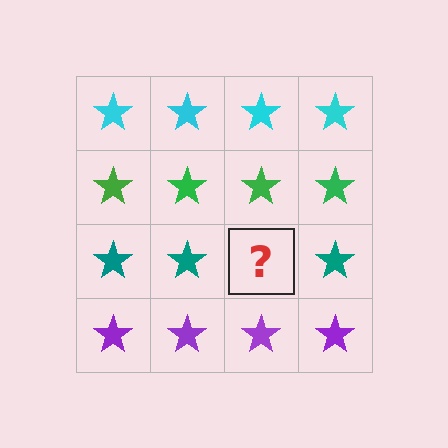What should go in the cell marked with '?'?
The missing cell should contain a teal star.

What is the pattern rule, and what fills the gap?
The rule is that each row has a consistent color. The gap should be filled with a teal star.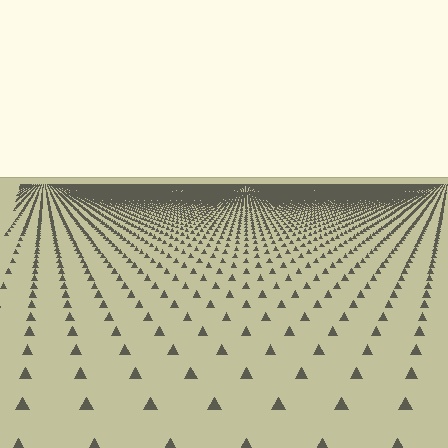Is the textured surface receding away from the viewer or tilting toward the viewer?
The surface is receding away from the viewer. Texture elements get smaller and denser toward the top.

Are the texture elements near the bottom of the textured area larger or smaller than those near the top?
Larger. Near the bottom, elements are closer to the viewer and appear at a bigger on-screen size.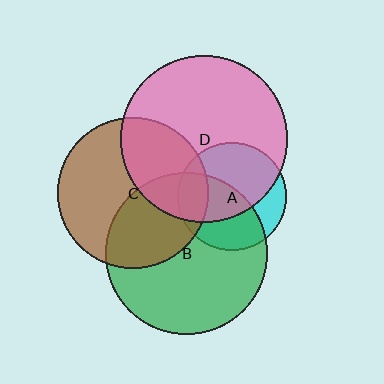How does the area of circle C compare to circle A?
Approximately 1.9 times.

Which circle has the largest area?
Circle D (pink).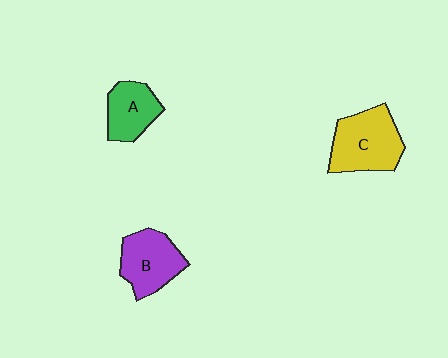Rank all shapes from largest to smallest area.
From largest to smallest: C (yellow), B (purple), A (green).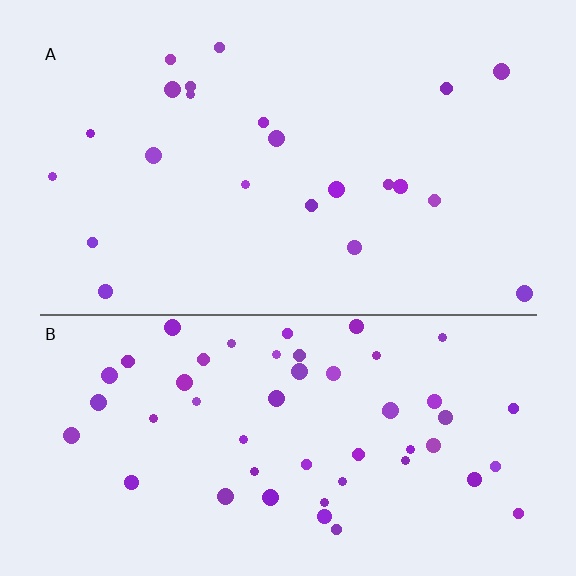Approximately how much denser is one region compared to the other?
Approximately 2.4× — region B over region A.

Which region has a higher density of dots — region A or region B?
B (the bottom).